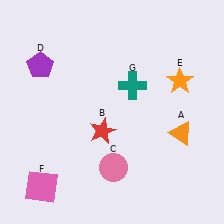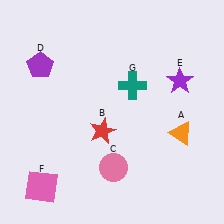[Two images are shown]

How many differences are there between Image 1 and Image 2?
There is 1 difference between the two images.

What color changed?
The star (E) changed from orange in Image 1 to purple in Image 2.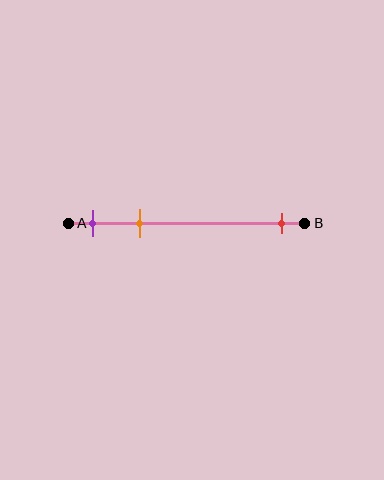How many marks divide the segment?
There are 3 marks dividing the segment.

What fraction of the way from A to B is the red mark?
The red mark is approximately 90% (0.9) of the way from A to B.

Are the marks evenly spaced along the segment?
No, the marks are not evenly spaced.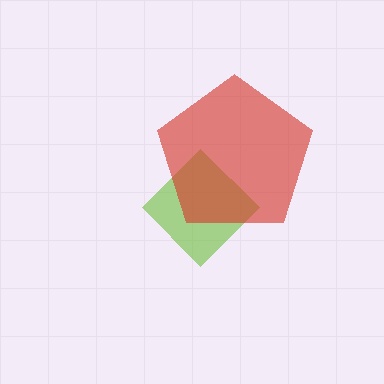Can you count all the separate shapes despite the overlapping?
Yes, there are 2 separate shapes.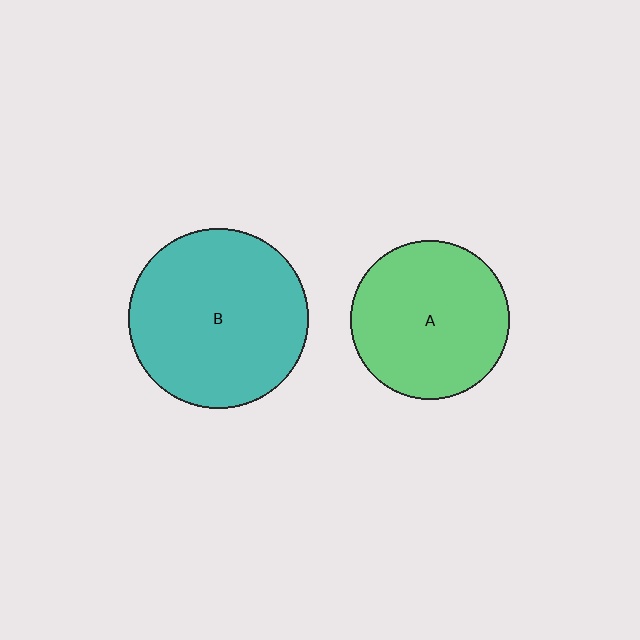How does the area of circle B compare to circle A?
Approximately 1.3 times.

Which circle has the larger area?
Circle B (teal).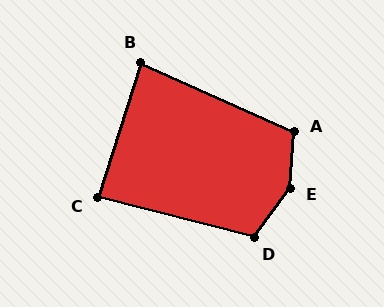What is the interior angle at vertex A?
Approximately 111 degrees (obtuse).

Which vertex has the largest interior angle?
E, at approximately 147 degrees.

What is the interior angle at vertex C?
Approximately 86 degrees (approximately right).